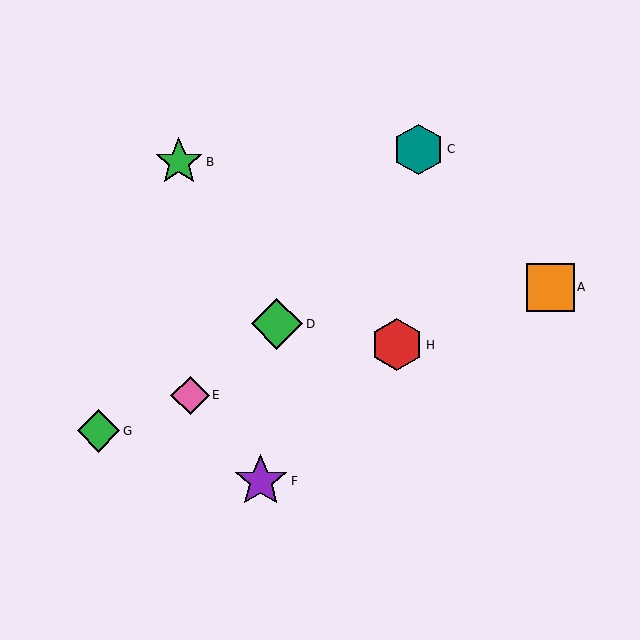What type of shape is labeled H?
Shape H is a red hexagon.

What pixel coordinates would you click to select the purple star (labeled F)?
Click at (261, 481) to select the purple star F.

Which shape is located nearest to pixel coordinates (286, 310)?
The green diamond (labeled D) at (277, 324) is nearest to that location.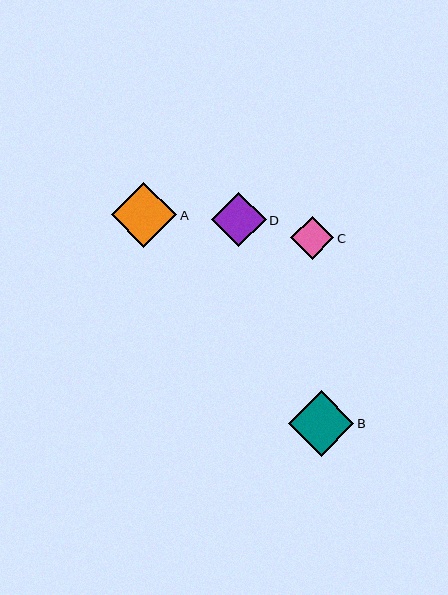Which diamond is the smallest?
Diamond C is the smallest with a size of approximately 43 pixels.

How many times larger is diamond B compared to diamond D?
Diamond B is approximately 1.2 times the size of diamond D.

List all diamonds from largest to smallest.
From largest to smallest: A, B, D, C.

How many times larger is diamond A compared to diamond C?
Diamond A is approximately 1.5 times the size of diamond C.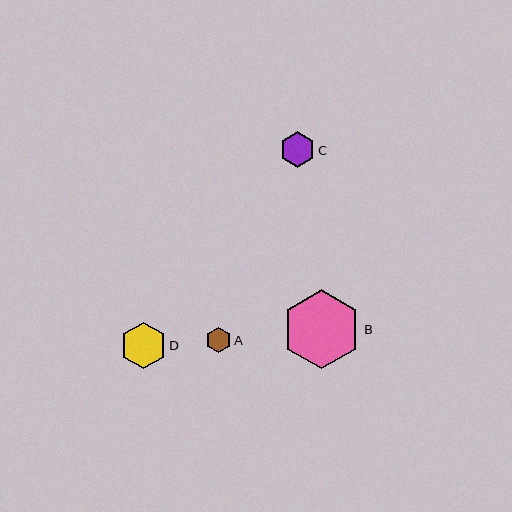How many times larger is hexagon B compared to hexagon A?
Hexagon B is approximately 3.2 times the size of hexagon A.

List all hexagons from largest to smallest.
From largest to smallest: B, D, C, A.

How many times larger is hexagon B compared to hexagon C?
Hexagon B is approximately 2.3 times the size of hexagon C.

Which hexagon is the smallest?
Hexagon A is the smallest with a size of approximately 25 pixels.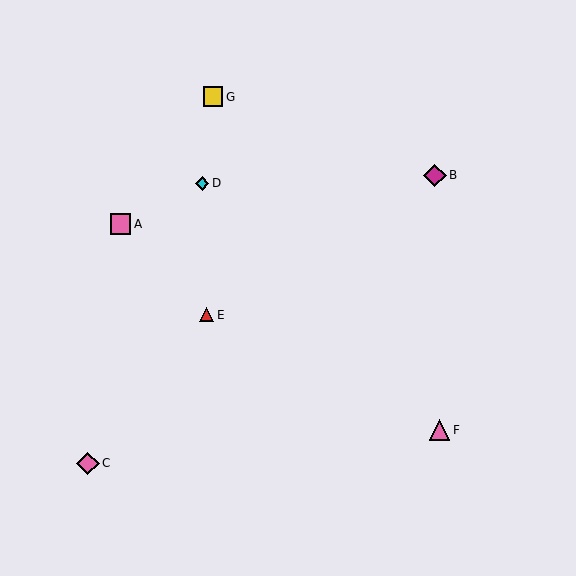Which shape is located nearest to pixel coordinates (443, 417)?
The pink triangle (labeled F) at (439, 430) is nearest to that location.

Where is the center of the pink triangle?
The center of the pink triangle is at (439, 430).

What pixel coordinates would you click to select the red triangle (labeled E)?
Click at (206, 315) to select the red triangle E.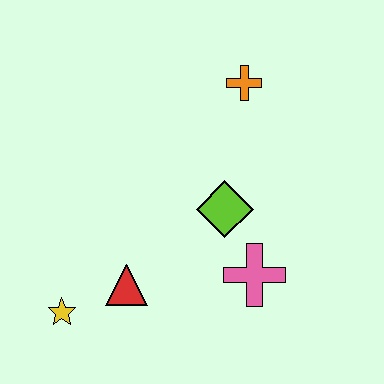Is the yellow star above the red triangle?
No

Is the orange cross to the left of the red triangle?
No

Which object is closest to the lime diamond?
The pink cross is closest to the lime diamond.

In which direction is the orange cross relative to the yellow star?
The orange cross is above the yellow star.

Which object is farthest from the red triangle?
The orange cross is farthest from the red triangle.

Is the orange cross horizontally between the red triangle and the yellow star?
No